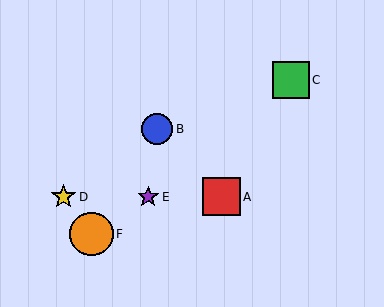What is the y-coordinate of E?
Object E is at y≈197.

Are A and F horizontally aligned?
No, A is at y≈197 and F is at y≈234.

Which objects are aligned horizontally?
Objects A, D, E are aligned horizontally.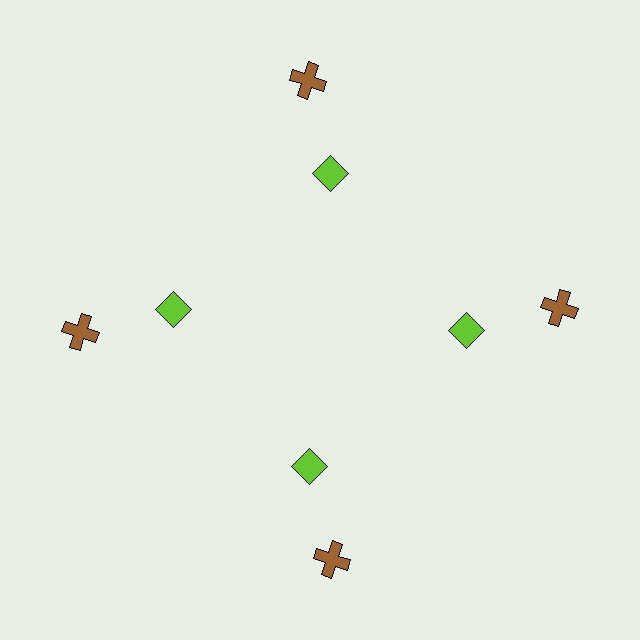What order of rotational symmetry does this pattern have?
This pattern has 4-fold rotational symmetry.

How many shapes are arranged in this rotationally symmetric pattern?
There are 8 shapes, arranged in 4 groups of 2.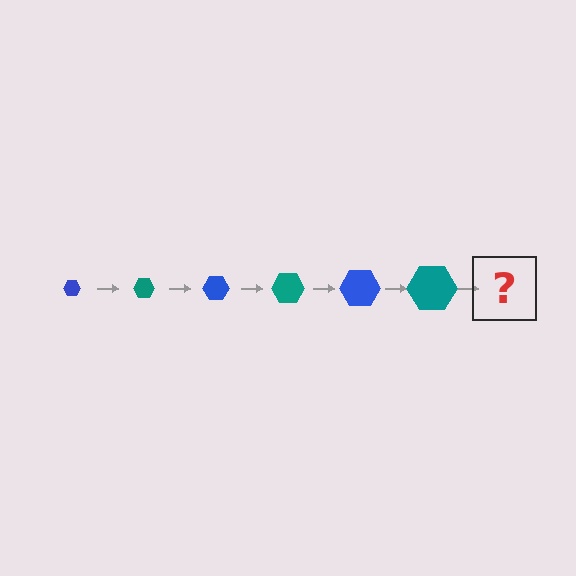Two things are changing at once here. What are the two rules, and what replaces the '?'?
The two rules are that the hexagon grows larger each step and the color cycles through blue and teal. The '?' should be a blue hexagon, larger than the previous one.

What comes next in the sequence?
The next element should be a blue hexagon, larger than the previous one.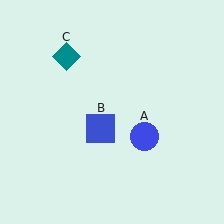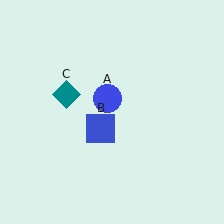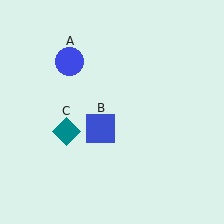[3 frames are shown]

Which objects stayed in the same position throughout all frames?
Blue square (object B) remained stationary.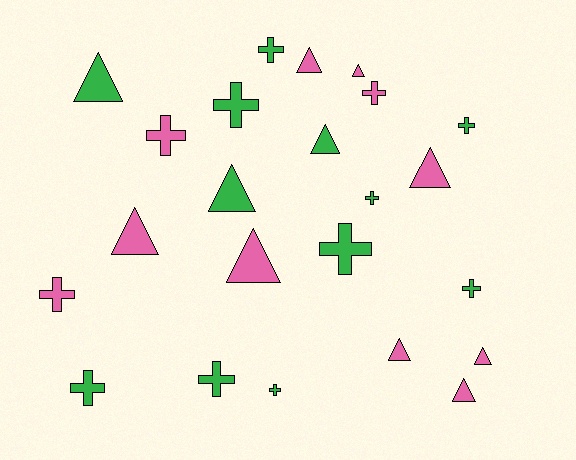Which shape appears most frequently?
Cross, with 12 objects.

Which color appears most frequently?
Green, with 12 objects.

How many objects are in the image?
There are 23 objects.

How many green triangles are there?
There are 3 green triangles.